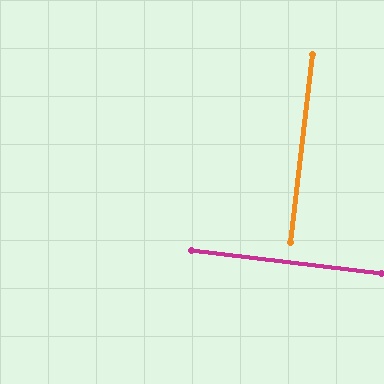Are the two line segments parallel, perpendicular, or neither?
Perpendicular — they meet at approximately 90°.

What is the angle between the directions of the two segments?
Approximately 90 degrees.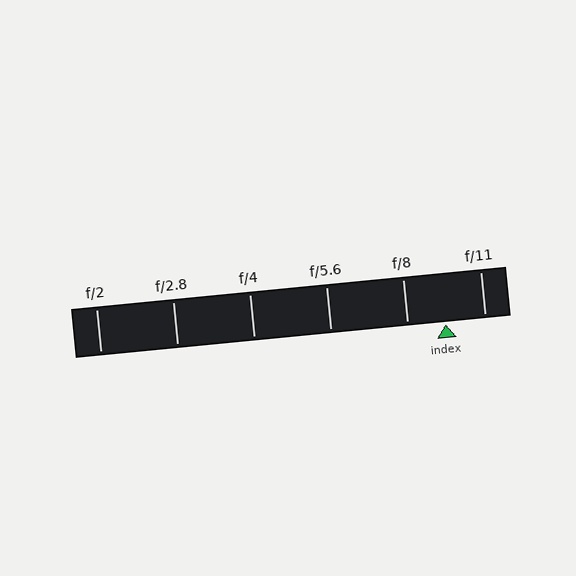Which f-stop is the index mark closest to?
The index mark is closest to f/8.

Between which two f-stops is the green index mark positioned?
The index mark is between f/8 and f/11.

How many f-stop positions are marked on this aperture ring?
There are 6 f-stop positions marked.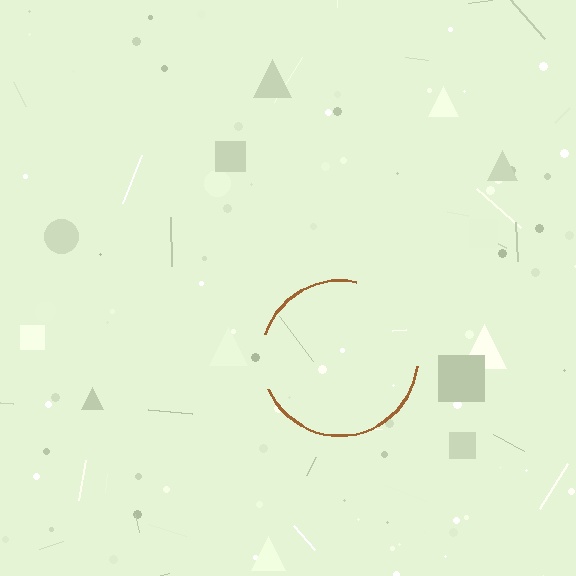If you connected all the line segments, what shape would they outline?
They would outline a circle.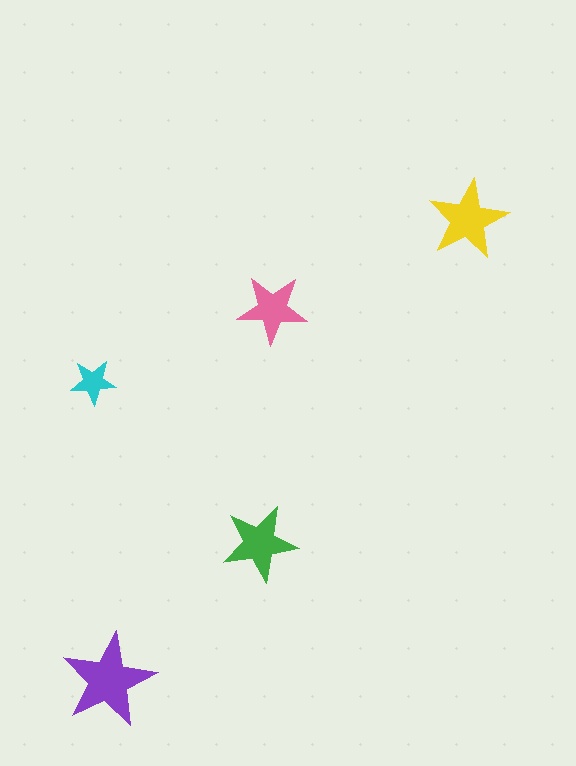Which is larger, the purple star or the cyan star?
The purple one.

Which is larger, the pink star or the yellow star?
The yellow one.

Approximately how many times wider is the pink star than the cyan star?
About 1.5 times wider.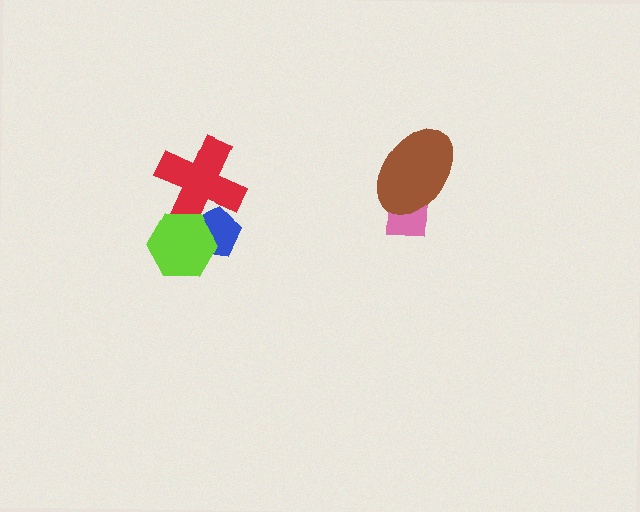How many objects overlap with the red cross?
2 objects overlap with the red cross.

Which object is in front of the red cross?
The lime hexagon is in front of the red cross.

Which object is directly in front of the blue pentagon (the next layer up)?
The red cross is directly in front of the blue pentagon.